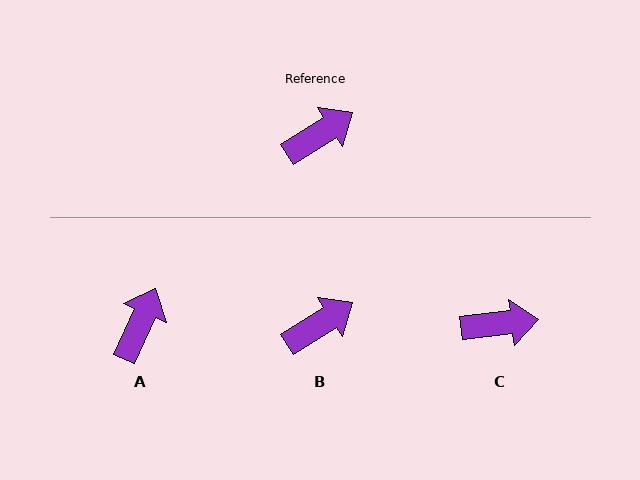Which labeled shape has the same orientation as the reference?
B.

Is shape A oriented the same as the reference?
No, it is off by about 33 degrees.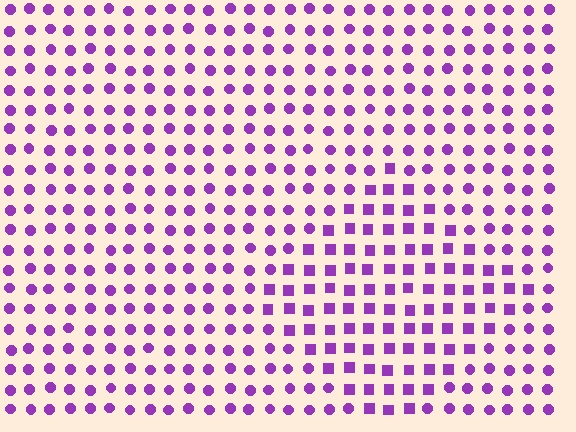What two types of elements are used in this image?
The image uses squares inside the diamond region and circles outside it.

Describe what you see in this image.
The image is filled with small purple elements arranged in a uniform grid. A diamond-shaped region contains squares, while the surrounding area contains circles. The boundary is defined purely by the change in element shape.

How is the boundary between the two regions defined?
The boundary is defined by a change in element shape: squares inside vs. circles outside. All elements share the same color and spacing.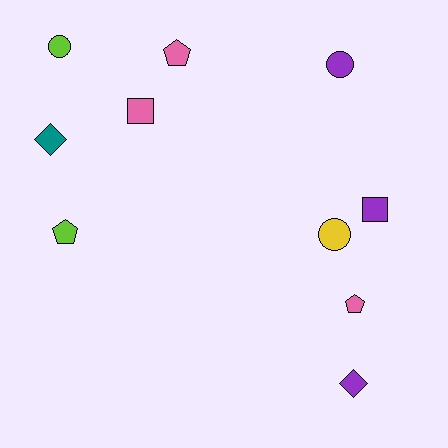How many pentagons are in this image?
There are 3 pentagons.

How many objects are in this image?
There are 10 objects.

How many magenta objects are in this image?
There are no magenta objects.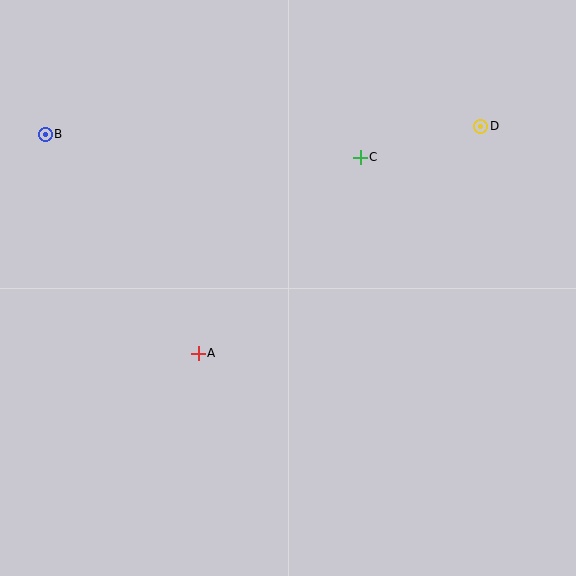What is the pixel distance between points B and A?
The distance between B and A is 267 pixels.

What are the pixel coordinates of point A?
Point A is at (198, 353).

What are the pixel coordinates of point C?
Point C is at (360, 157).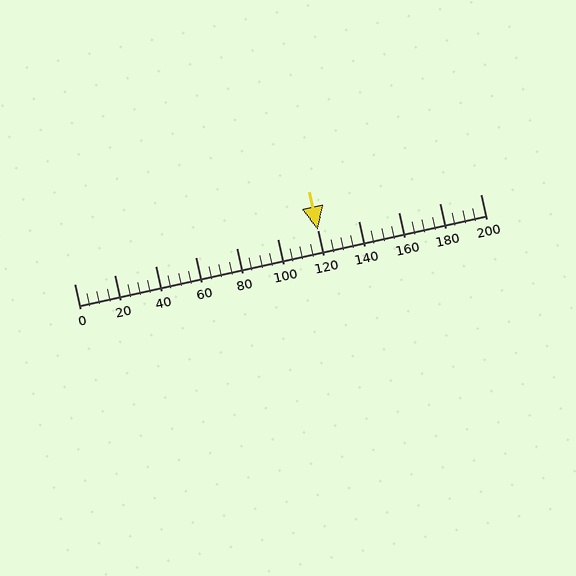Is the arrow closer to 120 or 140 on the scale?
The arrow is closer to 120.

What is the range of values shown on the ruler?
The ruler shows values from 0 to 200.